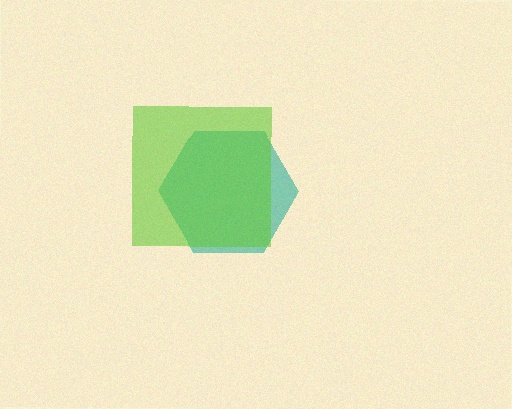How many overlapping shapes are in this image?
There are 2 overlapping shapes in the image.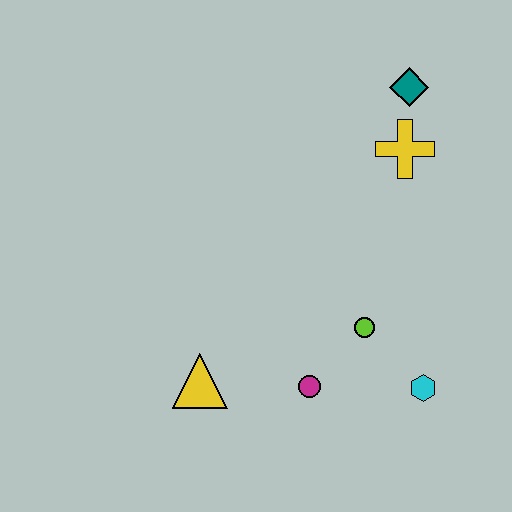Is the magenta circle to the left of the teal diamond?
Yes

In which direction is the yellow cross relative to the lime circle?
The yellow cross is above the lime circle.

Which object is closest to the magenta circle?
The lime circle is closest to the magenta circle.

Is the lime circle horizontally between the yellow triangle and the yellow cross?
Yes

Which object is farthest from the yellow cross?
The yellow triangle is farthest from the yellow cross.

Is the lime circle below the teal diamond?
Yes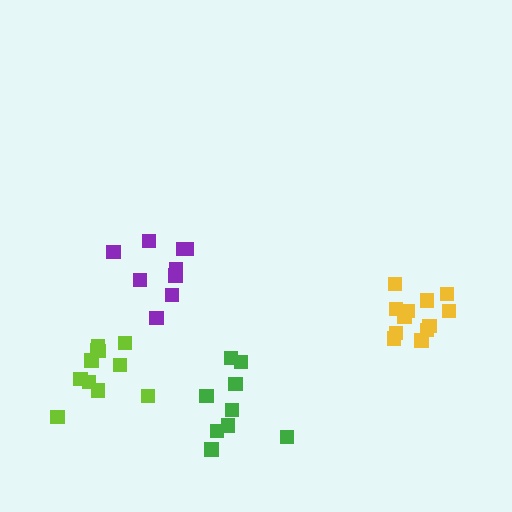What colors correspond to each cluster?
The clusters are colored: yellow, purple, green, lime.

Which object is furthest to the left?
The lime cluster is leftmost.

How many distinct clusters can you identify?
There are 4 distinct clusters.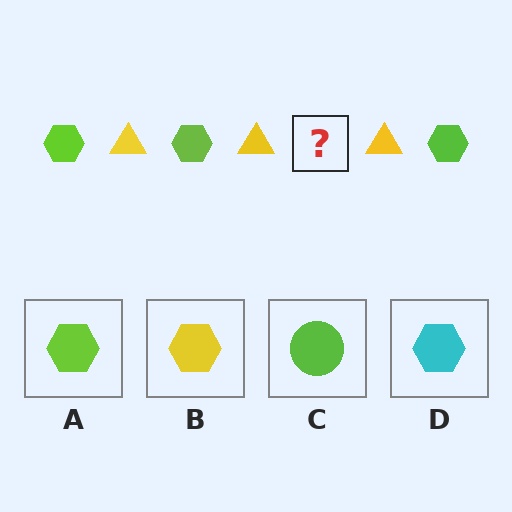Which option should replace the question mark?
Option A.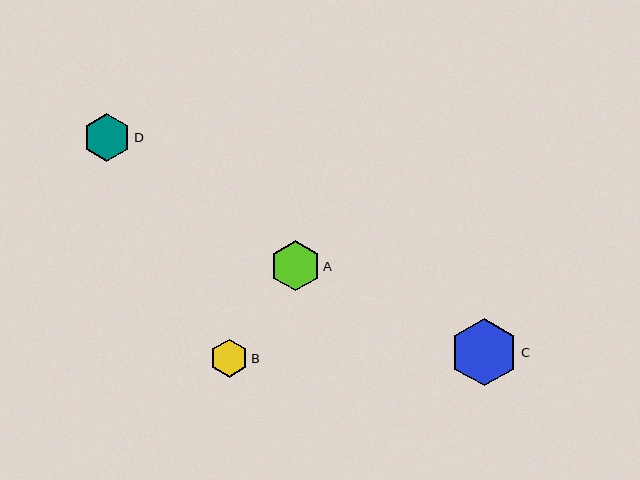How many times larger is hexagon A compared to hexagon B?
Hexagon A is approximately 1.3 times the size of hexagon B.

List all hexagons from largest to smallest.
From largest to smallest: C, A, D, B.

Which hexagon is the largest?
Hexagon C is the largest with a size of approximately 68 pixels.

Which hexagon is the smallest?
Hexagon B is the smallest with a size of approximately 38 pixels.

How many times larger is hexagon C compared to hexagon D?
Hexagon C is approximately 1.4 times the size of hexagon D.